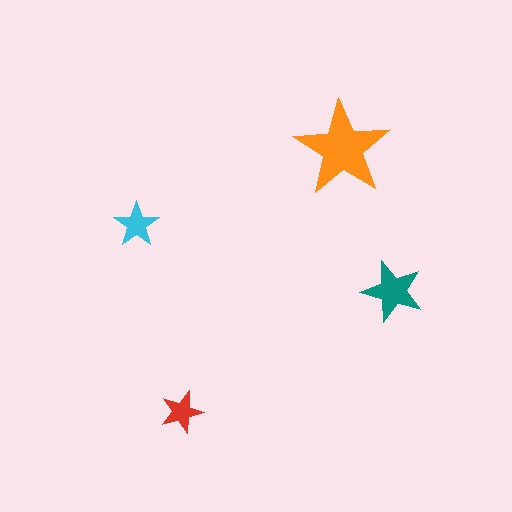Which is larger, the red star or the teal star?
The teal one.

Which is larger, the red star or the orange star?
The orange one.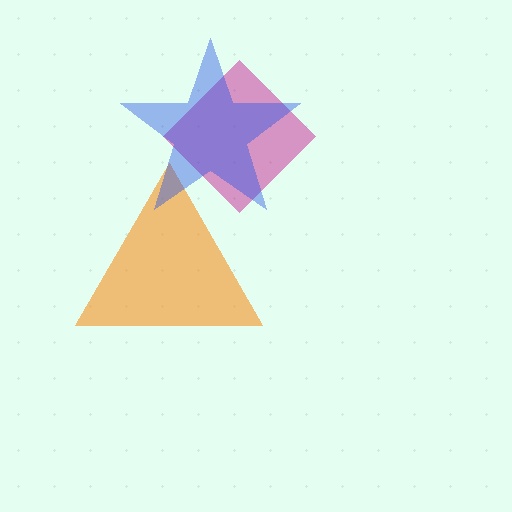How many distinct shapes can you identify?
There are 3 distinct shapes: a magenta diamond, an orange triangle, a blue star.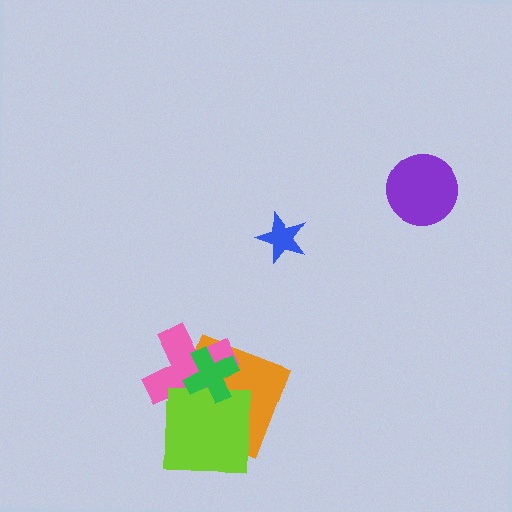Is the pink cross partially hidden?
Yes, it is partially covered by another shape.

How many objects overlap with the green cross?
3 objects overlap with the green cross.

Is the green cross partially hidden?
No, no other shape covers it.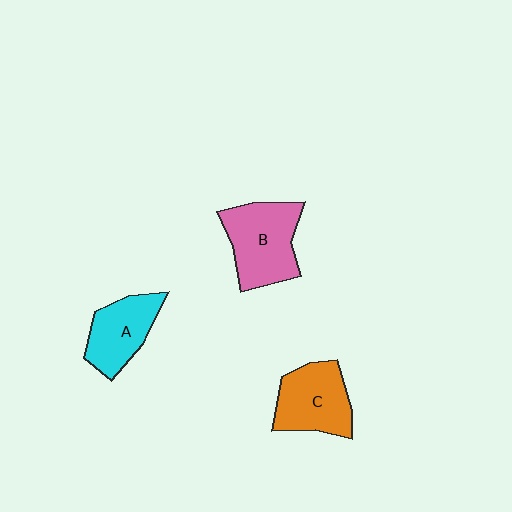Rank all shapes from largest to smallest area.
From largest to smallest: B (pink), C (orange), A (cyan).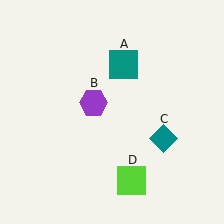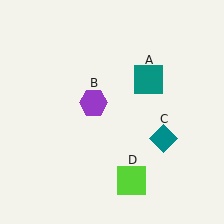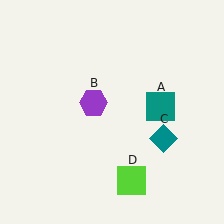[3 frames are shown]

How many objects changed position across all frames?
1 object changed position: teal square (object A).